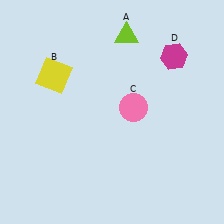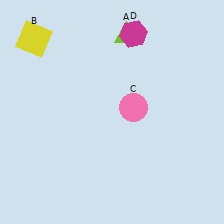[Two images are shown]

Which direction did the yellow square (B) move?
The yellow square (B) moved up.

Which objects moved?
The objects that moved are: the yellow square (B), the magenta hexagon (D).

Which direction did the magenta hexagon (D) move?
The magenta hexagon (D) moved left.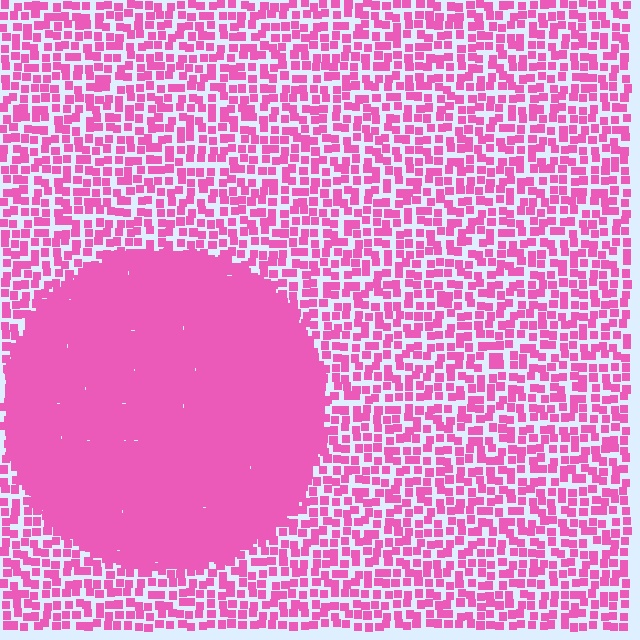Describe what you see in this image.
The image contains small pink elements arranged at two different densities. A circle-shaped region is visible where the elements are more densely packed than the surrounding area.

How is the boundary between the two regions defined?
The boundary is defined by a change in element density (approximately 2.9x ratio). All elements are the same color, size, and shape.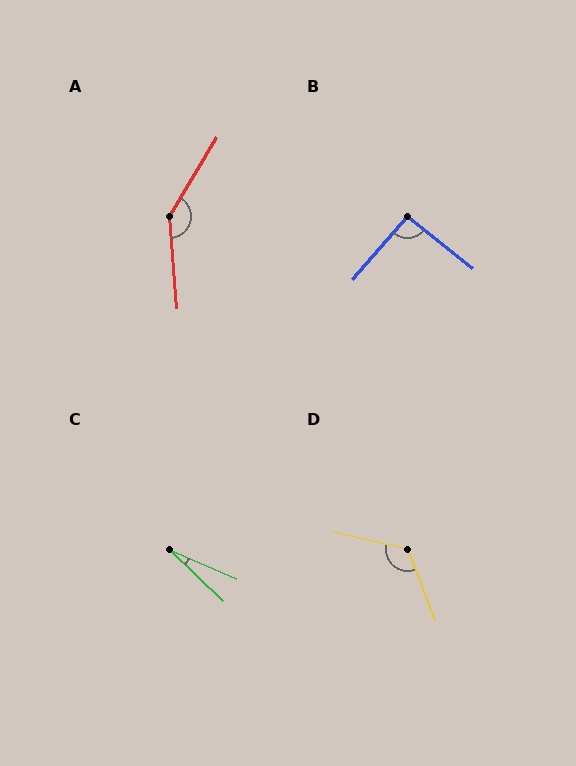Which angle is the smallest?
C, at approximately 21 degrees.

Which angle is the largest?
A, at approximately 144 degrees.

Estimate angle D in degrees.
Approximately 124 degrees.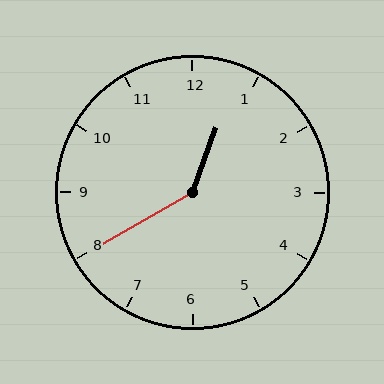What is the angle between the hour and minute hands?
Approximately 140 degrees.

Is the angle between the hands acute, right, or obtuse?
It is obtuse.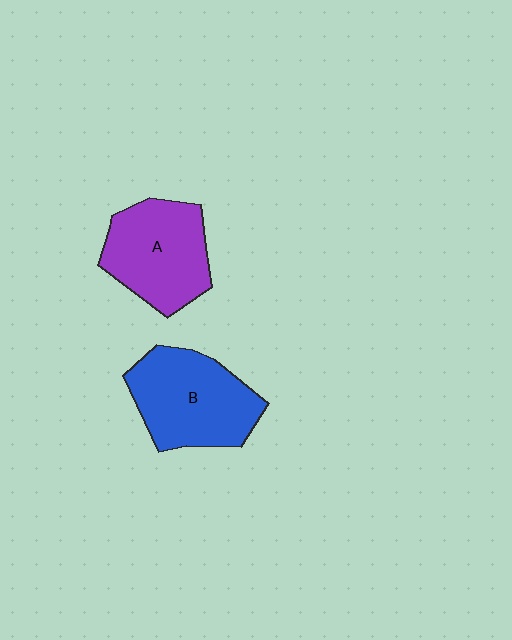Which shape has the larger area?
Shape B (blue).